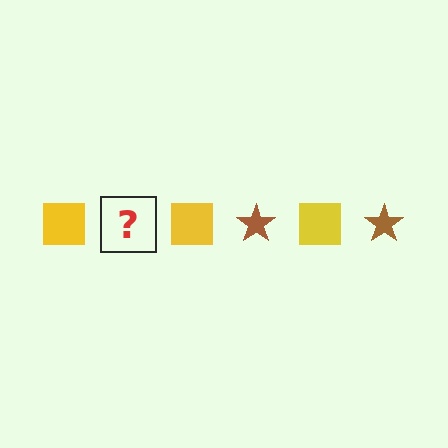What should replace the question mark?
The question mark should be replaced with a brown star.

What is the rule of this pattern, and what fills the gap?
The rule is that the pattern alternates between yellow square and brown star. The gap should be filled with a brown star.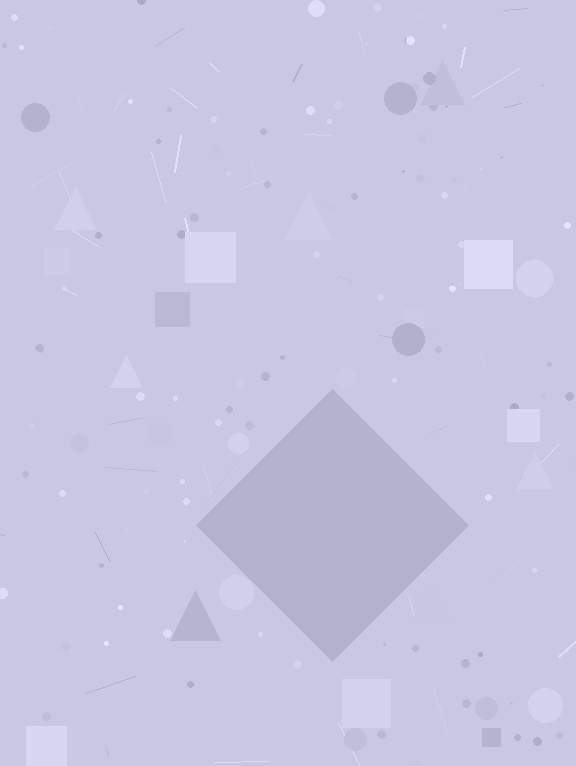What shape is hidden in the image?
A diamond is hidden in the image.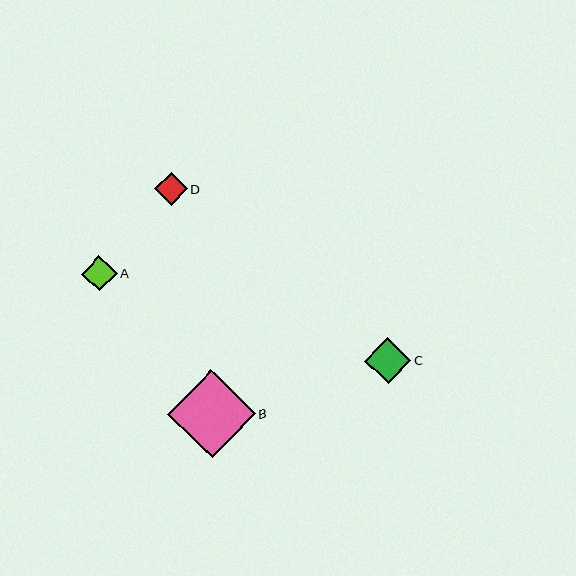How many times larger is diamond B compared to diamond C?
Diamond B is approximately 1.9 times the size of diamond C.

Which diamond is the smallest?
Diamond D is the smallest with a size of approximately 32 pixels.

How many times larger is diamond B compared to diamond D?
Diamond B is approximately 2.7 times the size of diamond D.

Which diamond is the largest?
Diamond B is the largest with a size of approximately 87 pixels.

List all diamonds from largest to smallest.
From largest to smallest: B, C, A, D.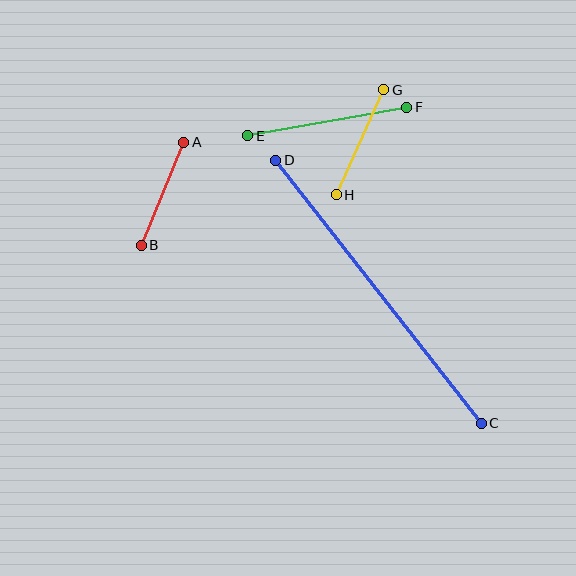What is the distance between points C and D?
The distance is approximately 334 pixels.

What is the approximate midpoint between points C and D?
The midpoint is at approximately (379, 292) pixels.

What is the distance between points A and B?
The distance is approximately 112 pixels.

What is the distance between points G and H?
The distance is approximately 115 pixels.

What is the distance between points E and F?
The distance is approximately 162 pixels.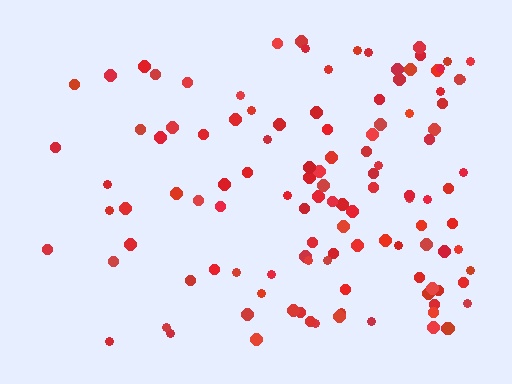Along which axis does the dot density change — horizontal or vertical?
Horizontal.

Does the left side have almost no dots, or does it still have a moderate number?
Still a moderate number, just noticeably fewer than the right.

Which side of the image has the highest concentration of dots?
The right.